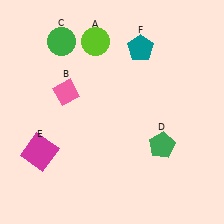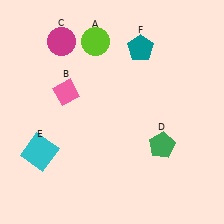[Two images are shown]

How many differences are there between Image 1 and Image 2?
There are 2 differences between the two images.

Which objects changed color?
C changed from green to magenta. E changed from magenta to cyan.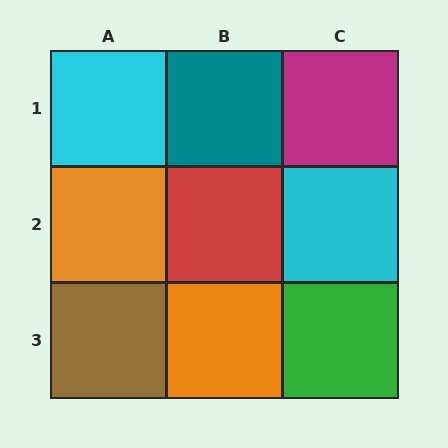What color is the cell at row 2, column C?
Cyan.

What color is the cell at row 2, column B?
Red.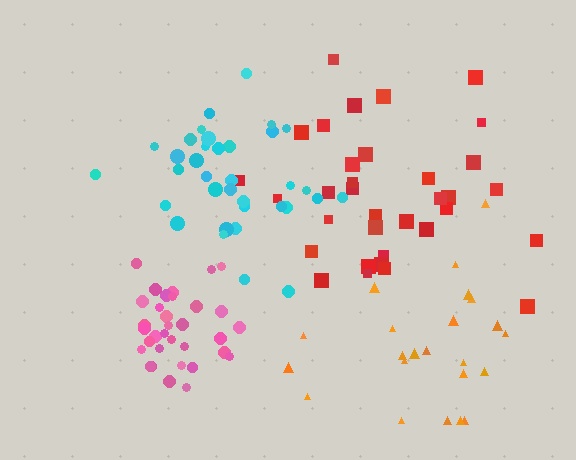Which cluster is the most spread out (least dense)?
Orange.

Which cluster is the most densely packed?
Pink.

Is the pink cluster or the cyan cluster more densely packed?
Pink.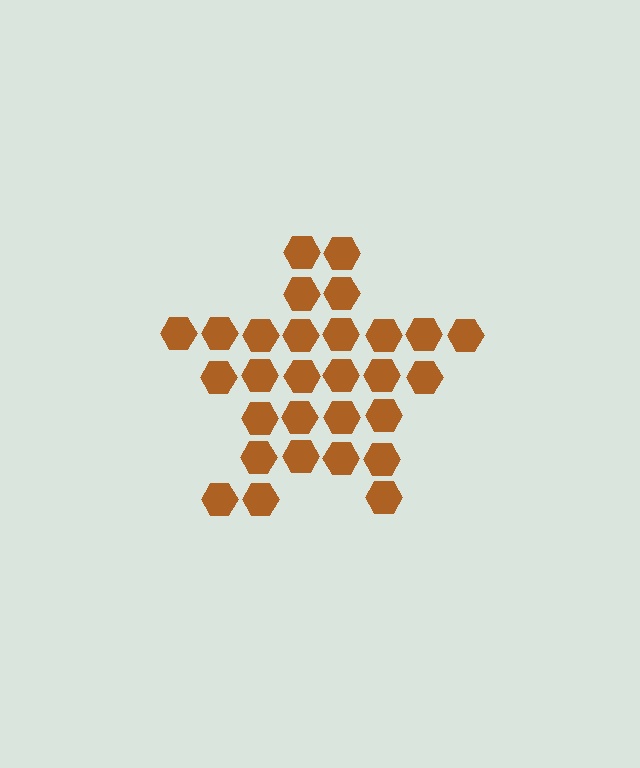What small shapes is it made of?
It is made of small hexagons.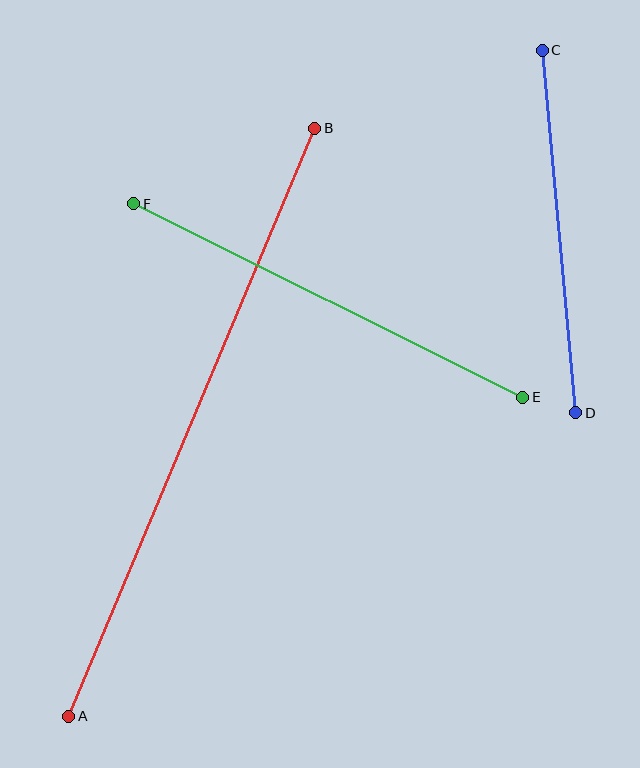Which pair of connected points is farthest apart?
Points A and B are farthest apart.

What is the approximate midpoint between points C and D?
The midpoint is at approximately (559, 232) pixels.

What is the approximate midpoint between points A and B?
The midpoint is at approximately (192, 422) pixels.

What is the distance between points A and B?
The distance is approximately 637 pixels.